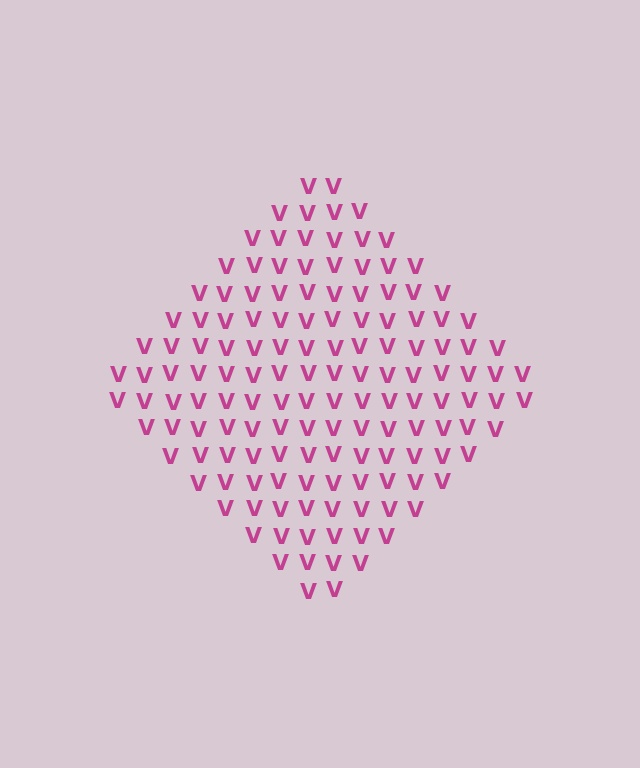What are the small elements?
The small elements are letter V's.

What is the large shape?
The large shape is a diamond.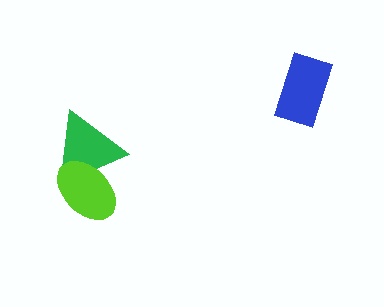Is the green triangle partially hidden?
Yes, it is partially covered by another shape.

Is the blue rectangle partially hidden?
No, no other shape covers it.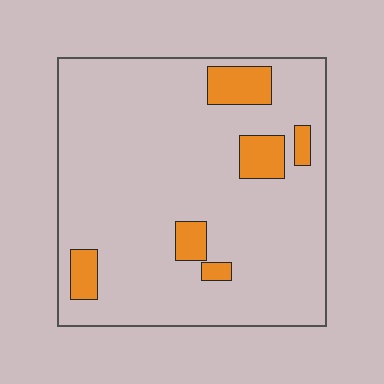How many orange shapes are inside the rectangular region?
6.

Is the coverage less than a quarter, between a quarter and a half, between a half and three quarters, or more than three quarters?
Less than a quarter.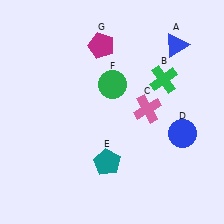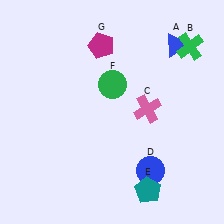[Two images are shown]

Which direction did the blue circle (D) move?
The blue circle (D) moved down.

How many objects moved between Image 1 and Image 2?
3 objects moved between the two images.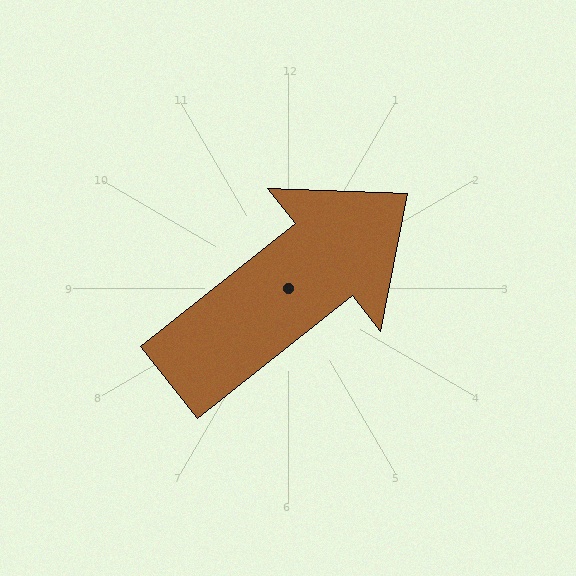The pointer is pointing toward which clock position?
Roughly 2 o'clock.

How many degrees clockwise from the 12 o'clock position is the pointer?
Approximately 52 degrees.